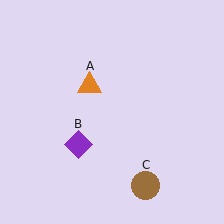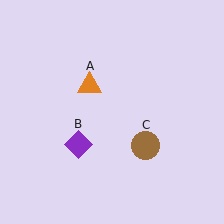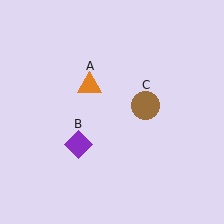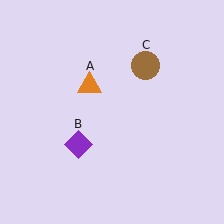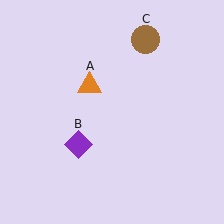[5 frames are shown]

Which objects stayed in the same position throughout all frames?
Orange triangle (object A) and purple diamond (object B) remained stationary.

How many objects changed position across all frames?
1 object changed position: brown circle (object C).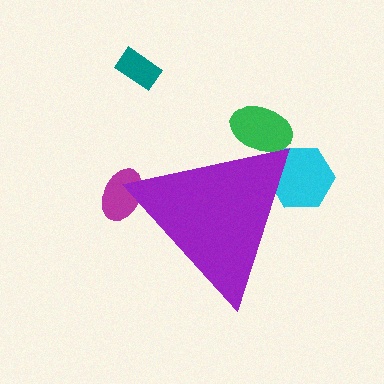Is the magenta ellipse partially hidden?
Yes, the magenta ellipse is partially hidden behind the purple triangle.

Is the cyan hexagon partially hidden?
Yes, the cyan hexagon is partially hidden behind the purple triangle.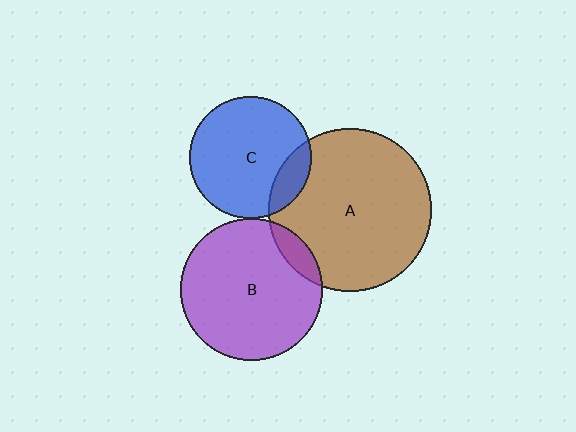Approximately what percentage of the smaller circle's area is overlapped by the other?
Approximately 10%.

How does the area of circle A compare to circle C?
Approximately 1.8 times.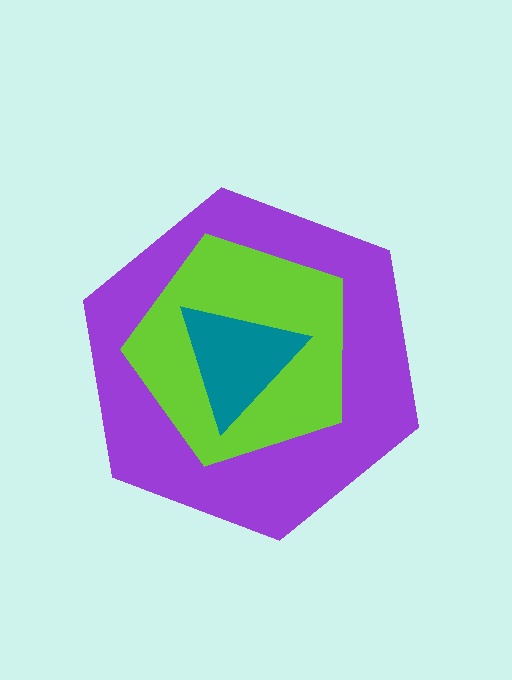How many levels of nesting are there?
3.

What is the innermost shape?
The teal triangle.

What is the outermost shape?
The purple hexagon.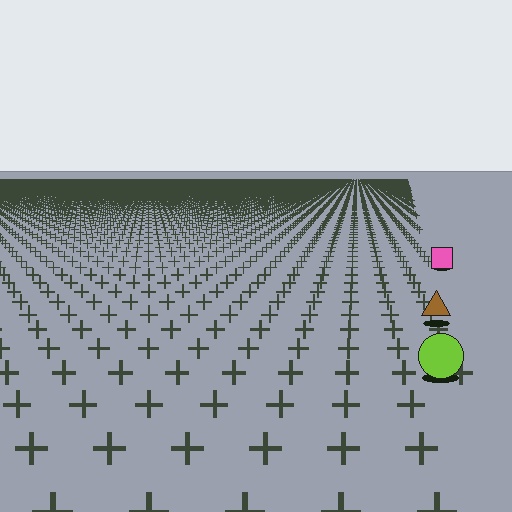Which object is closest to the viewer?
The lime circle is closest. The texture marks near it are larger and more spread out.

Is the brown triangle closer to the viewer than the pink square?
Yes. The brown triangle is closer — you can tell from the texture gradient: the ground texture is coarser near it.